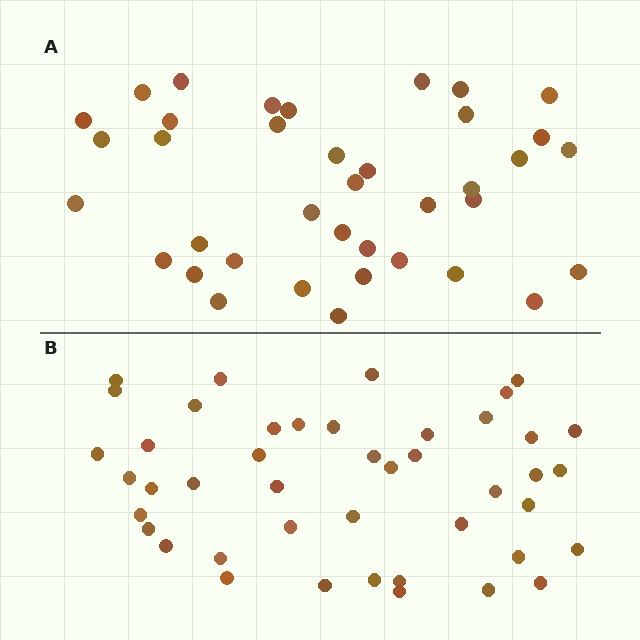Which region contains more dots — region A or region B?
Region B (the bottom region) has more dots.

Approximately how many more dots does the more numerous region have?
Region B has about 6 more dots than region A.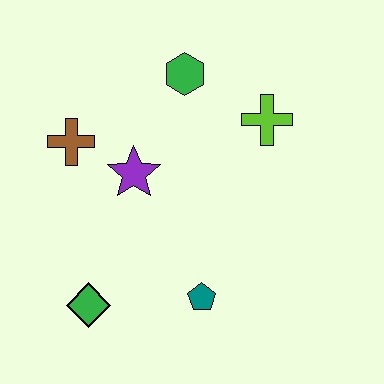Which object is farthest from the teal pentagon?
The green hexagon is farthest from the teal pentagon.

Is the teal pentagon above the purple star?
No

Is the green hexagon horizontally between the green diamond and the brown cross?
No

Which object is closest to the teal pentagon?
The green diamond is closest to the teal pentagon.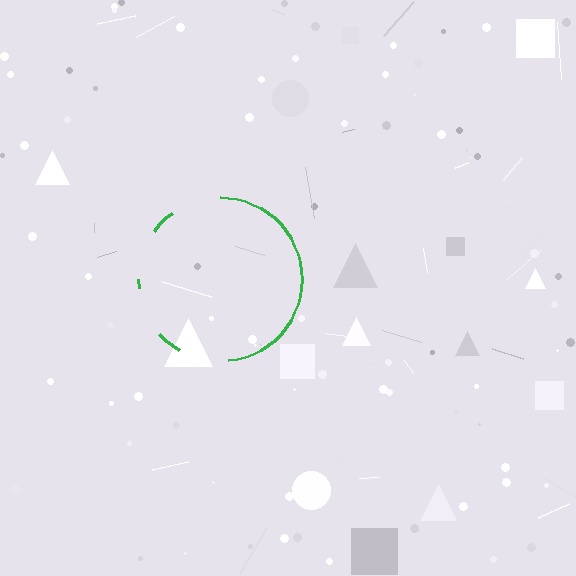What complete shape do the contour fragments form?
The contour fragments form a circle.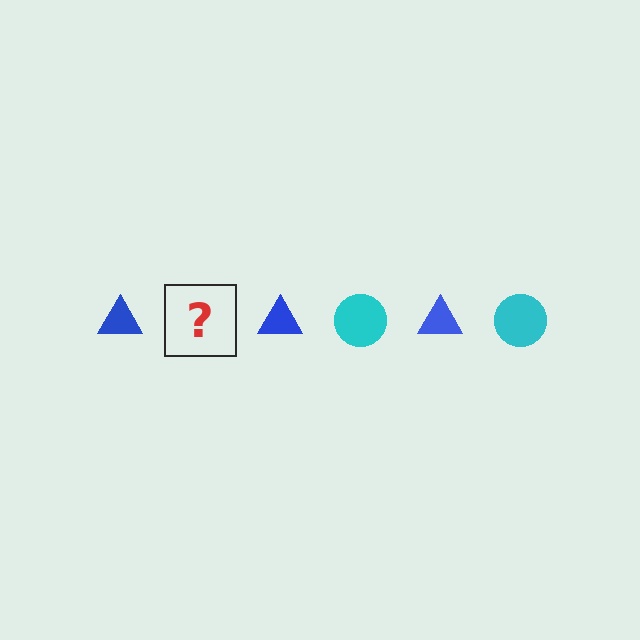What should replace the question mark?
The question mark should be replaced with a cyan circle.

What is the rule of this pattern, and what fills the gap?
The rule is that the pattern alternates between blue triangle and cyan circle. The gap should be filled with a cyan circle.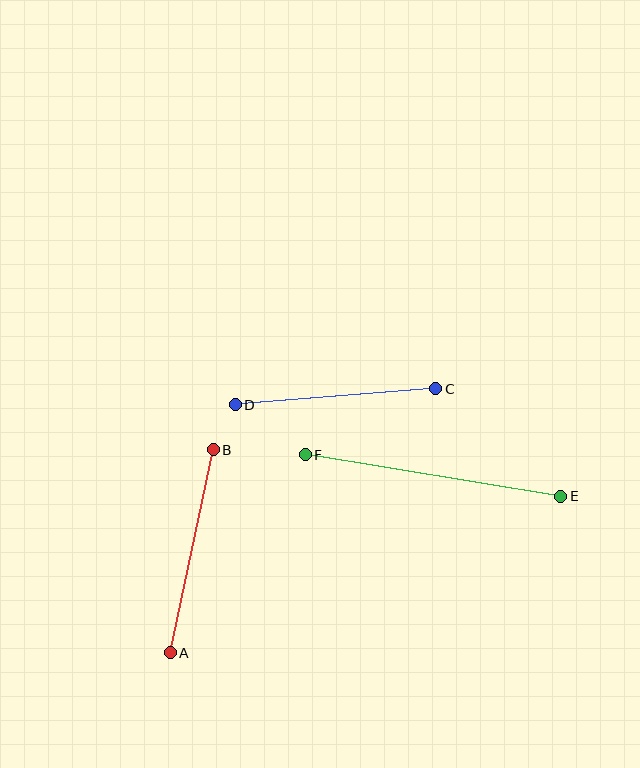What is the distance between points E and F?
The distance is approximately 259 pixels.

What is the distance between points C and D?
The distance is approximately 201 pixels.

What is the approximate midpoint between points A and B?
The midpoint is at approximately (192, 551) pixels.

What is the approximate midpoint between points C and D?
The midpoint is at approximately (336, 397) pixels.